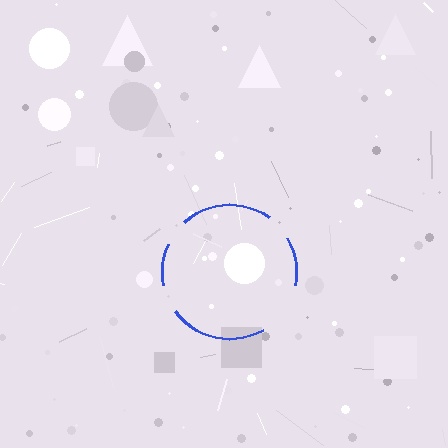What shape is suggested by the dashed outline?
The dashed outline suggests a circle.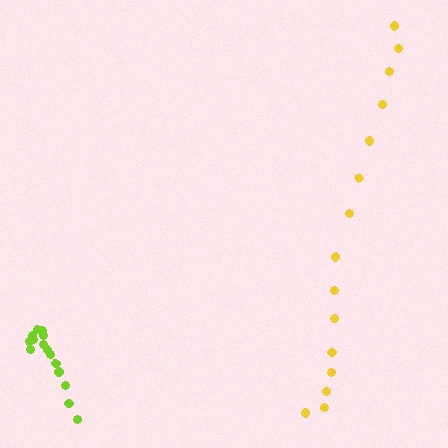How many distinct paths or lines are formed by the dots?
There are 2 distinct paths.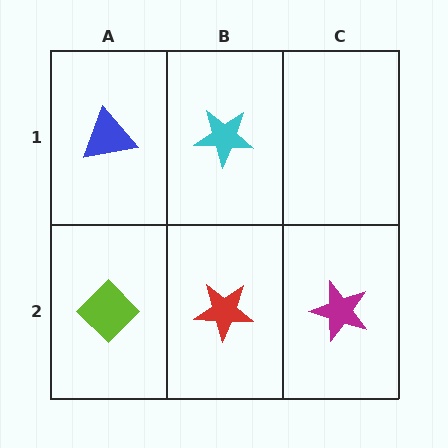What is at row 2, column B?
A red star.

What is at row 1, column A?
A blue triangle.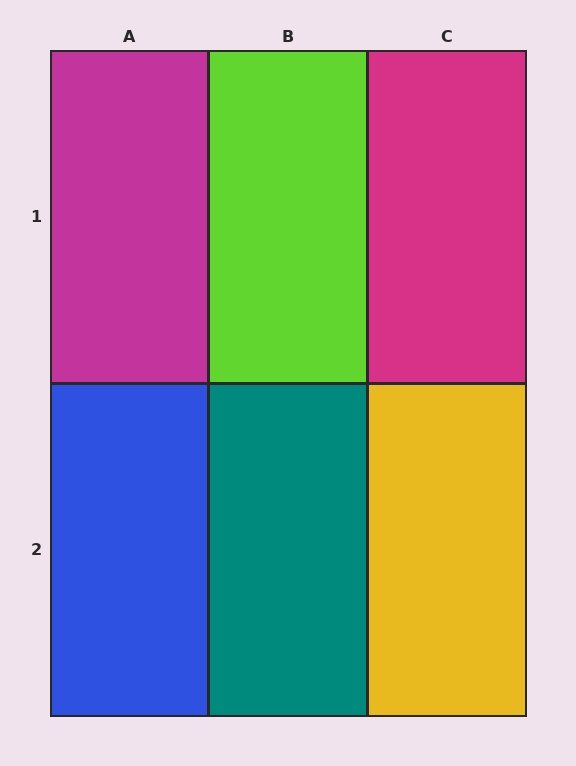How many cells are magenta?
2 cells are magenta.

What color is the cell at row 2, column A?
Blue.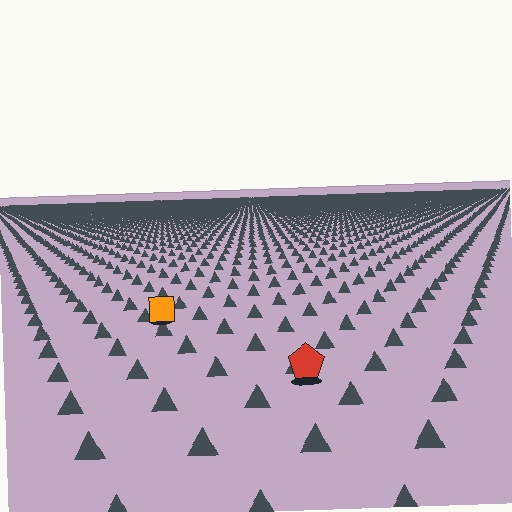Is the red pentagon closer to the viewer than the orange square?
Yes. The red pentagon is closer — you can tell from the texture gradient: the ground texture is coarser near it.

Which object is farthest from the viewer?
The orange square is farthest from the viewer. It appears smaller and the ground texture around it is denser.